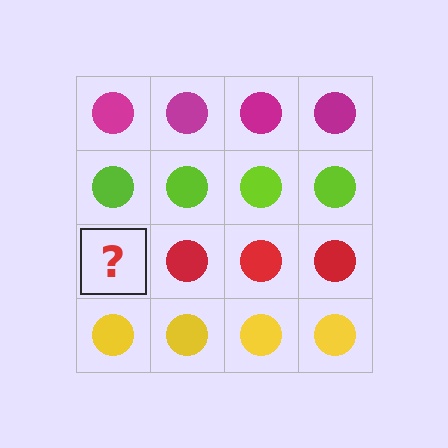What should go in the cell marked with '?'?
The missing cell should contain a red circle.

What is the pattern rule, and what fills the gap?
The rule is that each row has a consistent color. The gap should be filled with a red circle.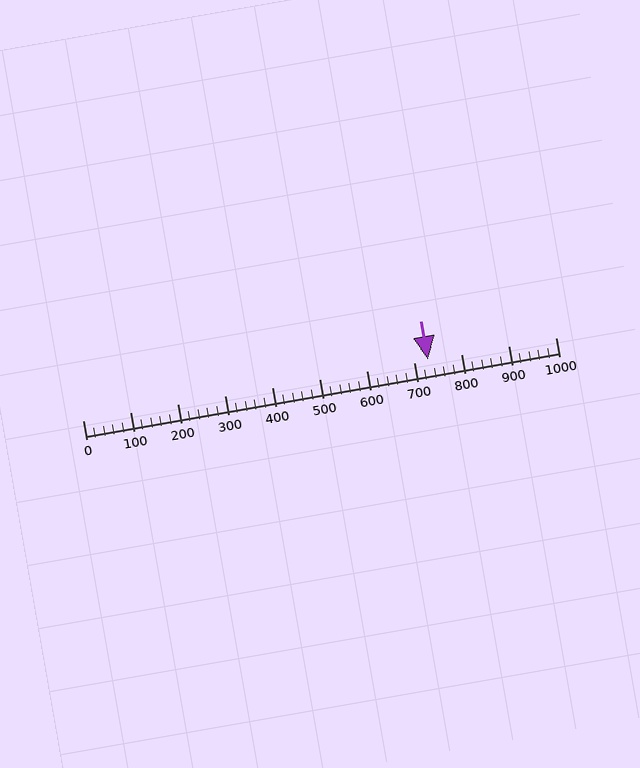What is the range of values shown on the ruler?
The ruler shows values from 0 to 1000.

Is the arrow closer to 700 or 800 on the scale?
The arrow is closer to 700.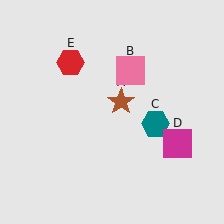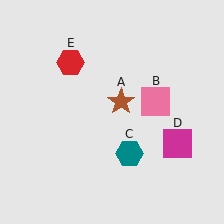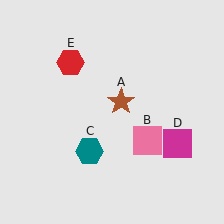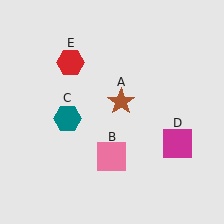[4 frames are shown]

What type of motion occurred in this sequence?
The pink square (object B), teal hexagon (object C) rotated clockwise around the center of the scene.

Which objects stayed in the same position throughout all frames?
Brown star (object A) and magenta square (object D) and red hexagon (object E) remained stationary.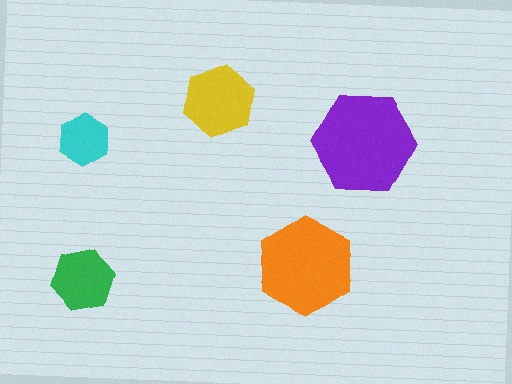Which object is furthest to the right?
The purple hexagon is rightmost.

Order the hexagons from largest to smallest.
the purple one, the orange one, the yellow one, the green one, the cyan one.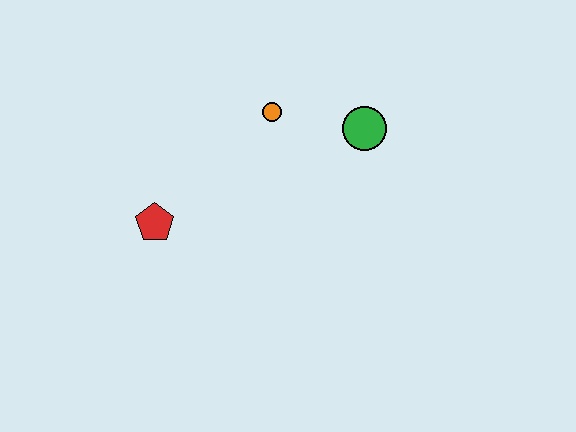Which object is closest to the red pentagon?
The orange circle is closest to the red pentagon.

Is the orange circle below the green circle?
No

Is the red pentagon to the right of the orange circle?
No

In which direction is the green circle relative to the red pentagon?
The green circle is to the right of the red pentagon.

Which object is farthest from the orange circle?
The red pentagon is farthest from the orange circle.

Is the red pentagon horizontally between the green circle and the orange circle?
No